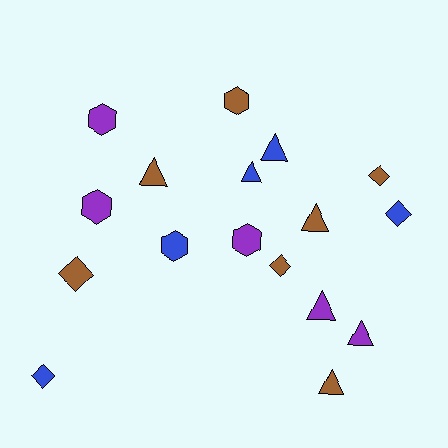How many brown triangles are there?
There are 3 brown triangles.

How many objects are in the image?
There are 17 objects.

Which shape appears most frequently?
Triangle, with 7 objects.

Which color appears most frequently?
Brown, with 7 objects.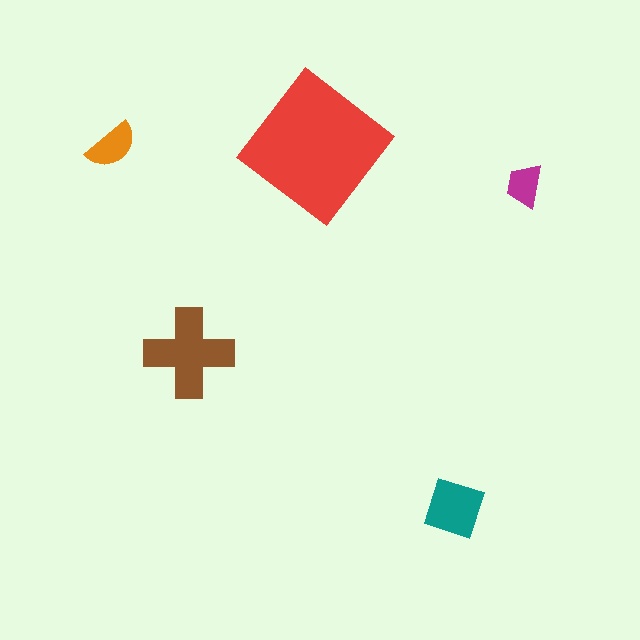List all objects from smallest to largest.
The magenta trapezoid, the orange semicircle, the teal diamond, the brown cross, the red diamond.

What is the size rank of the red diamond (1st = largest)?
1st.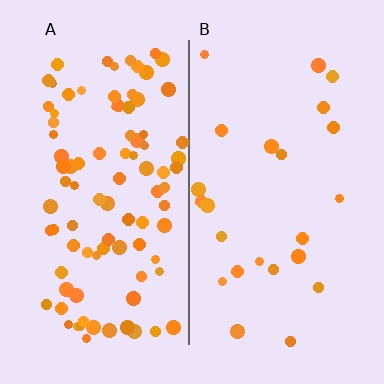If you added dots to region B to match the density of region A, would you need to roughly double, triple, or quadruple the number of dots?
Approximately quadruple.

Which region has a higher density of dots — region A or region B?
A (the left).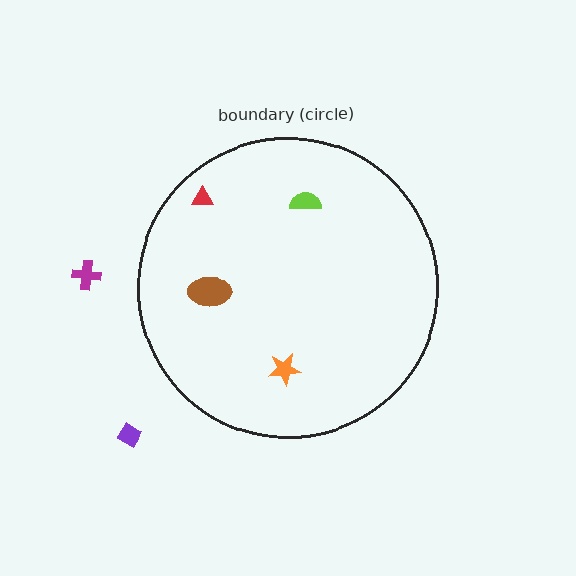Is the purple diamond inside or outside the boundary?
Outside.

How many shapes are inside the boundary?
4 inside, 2 outside.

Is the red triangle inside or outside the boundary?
Inside.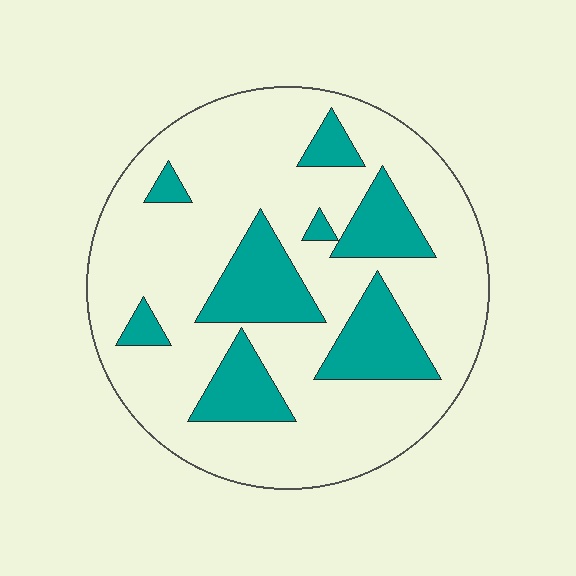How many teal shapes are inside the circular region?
8.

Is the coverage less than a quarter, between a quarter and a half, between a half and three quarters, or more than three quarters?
Less than a quarter.